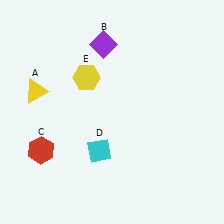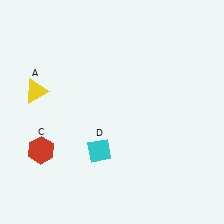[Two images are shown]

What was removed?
The yellow hexagon (E), the purple diamond (B) were removed in Image 2.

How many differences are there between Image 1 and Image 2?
There are 2 differences between the two images.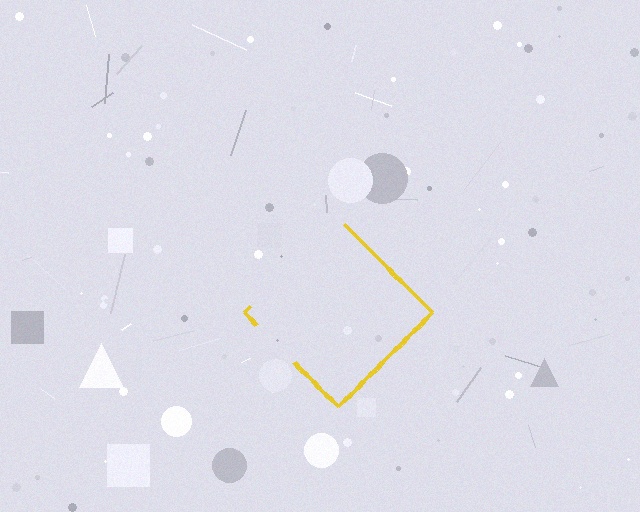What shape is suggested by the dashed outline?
The dashed outline suggests a diamond.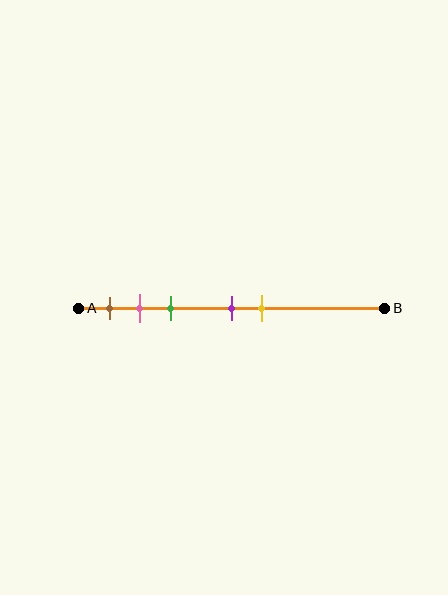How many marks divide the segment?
There are 5 marks dividing the segment.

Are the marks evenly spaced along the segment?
No, the marks are not evenly spaced.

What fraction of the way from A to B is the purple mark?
The purple mark is approximately 50% (0.5) of the way from A to B.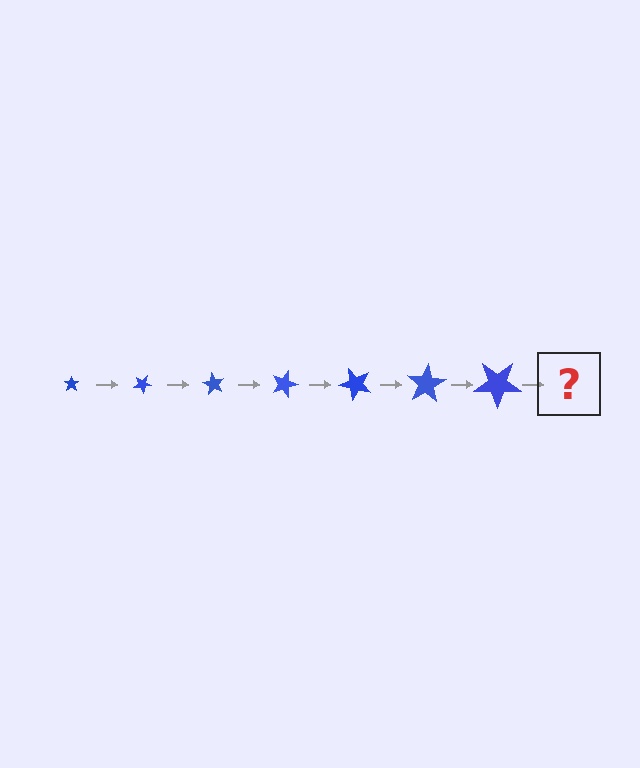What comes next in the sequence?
The next element should be a star, larger than the previous one and rotated 210 degrees from the start.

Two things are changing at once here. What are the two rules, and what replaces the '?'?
The two rules are that the star grows larger each step and it rotates 30 degrees each step. The '?' should be a star, larger than the previous one and rotated 210 degrees from the start.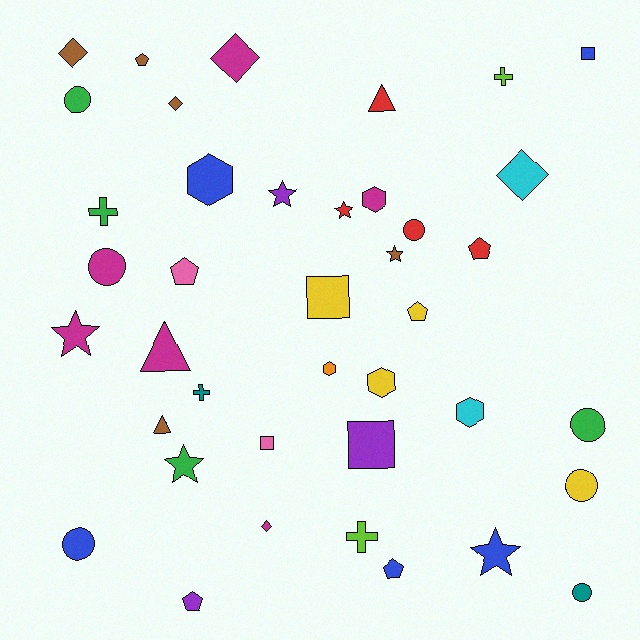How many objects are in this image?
There are 40 objects.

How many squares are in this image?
There are 4 squares.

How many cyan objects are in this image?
There are 2 cyan objects.